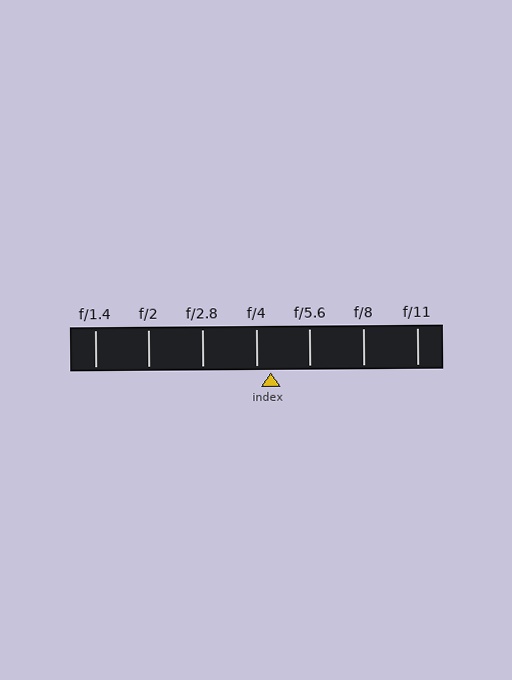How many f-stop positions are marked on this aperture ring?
There are 7 f-stop positions marked.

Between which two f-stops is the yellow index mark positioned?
The index mark is between f/4 and f/5.6.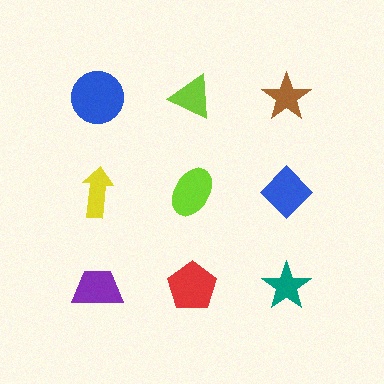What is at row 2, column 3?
A blue diamond.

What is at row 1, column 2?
A lime triangle.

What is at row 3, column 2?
A red pentagon.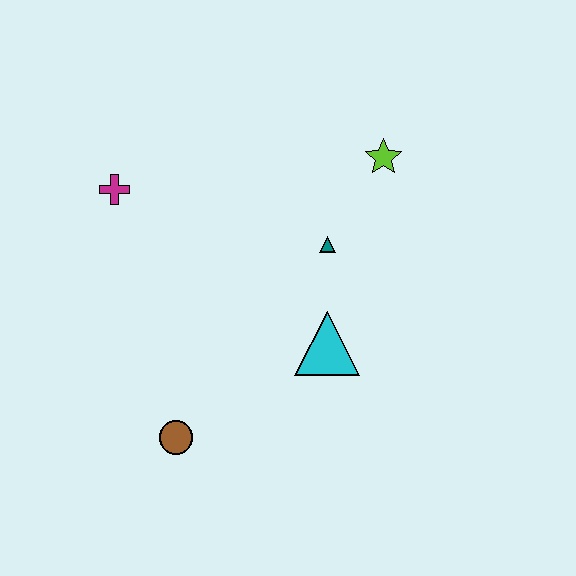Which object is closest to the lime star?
The teal triangle is closest to the lime star.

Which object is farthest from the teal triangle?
The brown circle is farthest from the teal triangle.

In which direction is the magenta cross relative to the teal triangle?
The magenta cross is to the left of the teal triangle.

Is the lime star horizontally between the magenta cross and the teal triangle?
No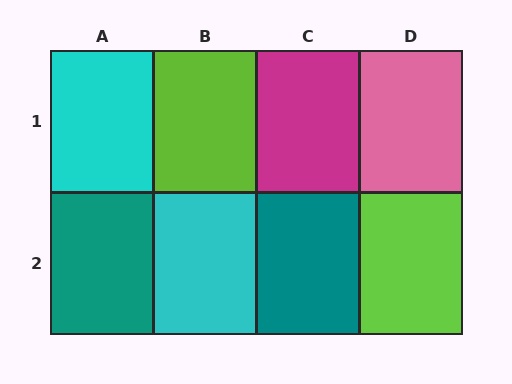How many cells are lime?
2 cells are lime.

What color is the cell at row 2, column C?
Teal.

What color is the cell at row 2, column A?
Teal.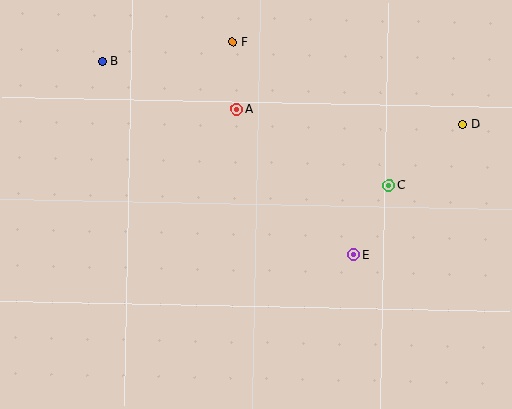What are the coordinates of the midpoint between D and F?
The midpoint between D and F is at (348, 83).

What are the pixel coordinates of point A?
Point A is at (237, 109).